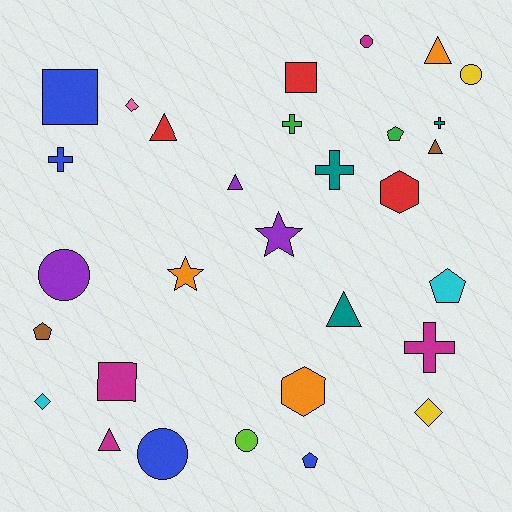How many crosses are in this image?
There are 5 crosses.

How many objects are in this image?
There are 30 objects.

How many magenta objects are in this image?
There are 4 magenta objects.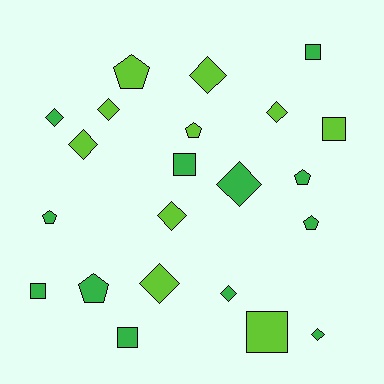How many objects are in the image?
There are 22 objects.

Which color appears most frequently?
Green, with 12 objects.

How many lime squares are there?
There are 2 lime squares.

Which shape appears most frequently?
Diamond, with 10 objects.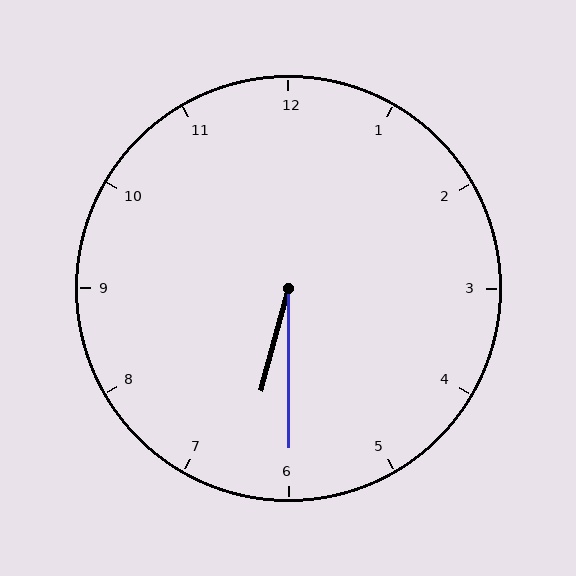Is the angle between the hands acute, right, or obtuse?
It is acute.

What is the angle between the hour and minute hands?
Approximately 15 degrees.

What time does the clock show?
6:30.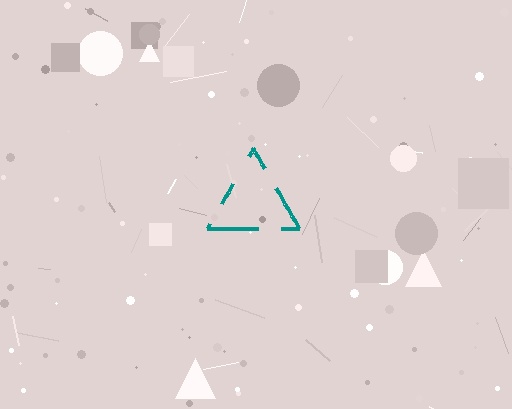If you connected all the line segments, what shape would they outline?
They would outline a triangle.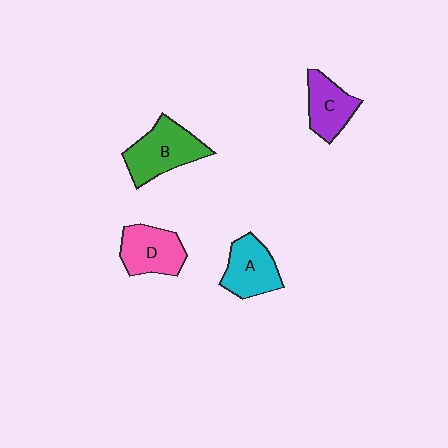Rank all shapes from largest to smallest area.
From largest to smallest: B (green), D (pink), A (cyan), C (purple).